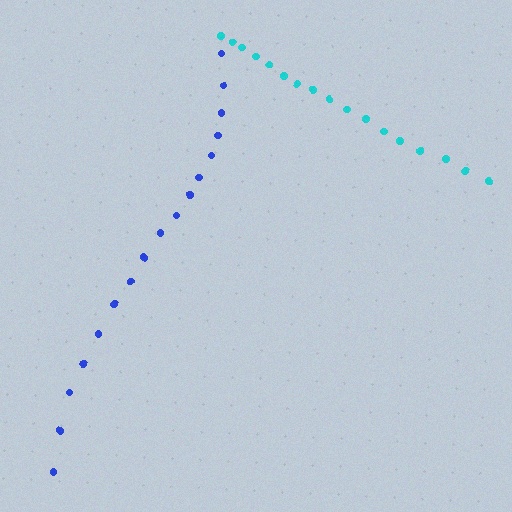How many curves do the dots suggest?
There are 2 distinct paths.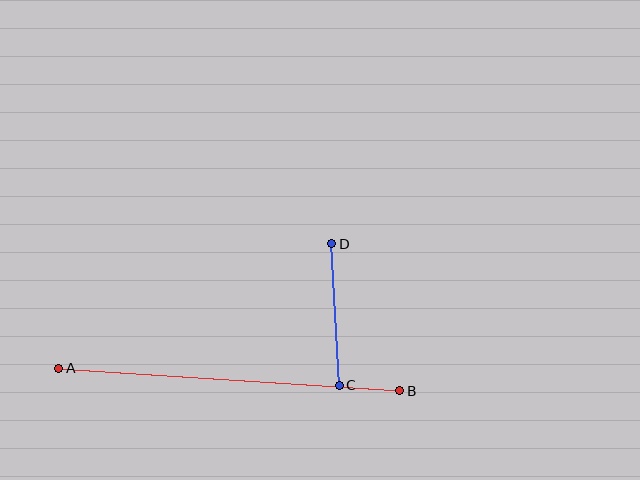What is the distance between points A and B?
The distance is approximately 342 pixels.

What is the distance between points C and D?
The distance is approximately 142 pixels.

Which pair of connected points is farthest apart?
Points A and B are farthest apart.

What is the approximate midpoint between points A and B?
The midpoint is at approximately (229, 379) pixels.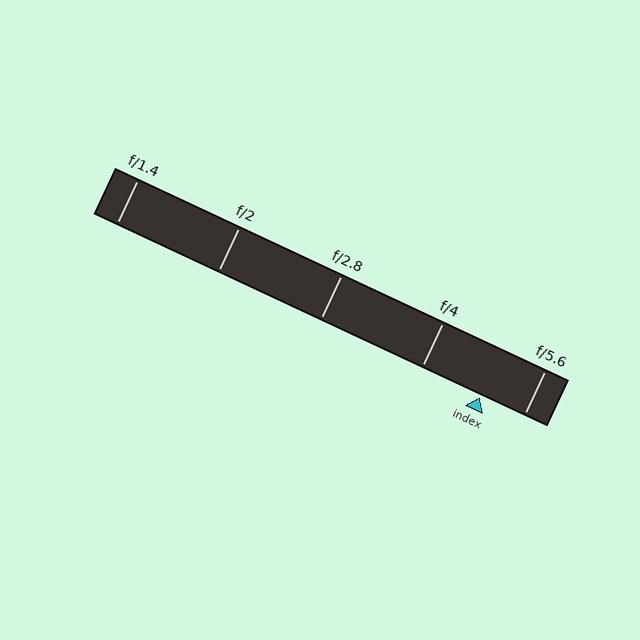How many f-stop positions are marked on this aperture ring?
There are 5 f-stop positions marked.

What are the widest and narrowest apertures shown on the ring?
The widest aperture shown is f/1.4 and the narrowest is f/5.6.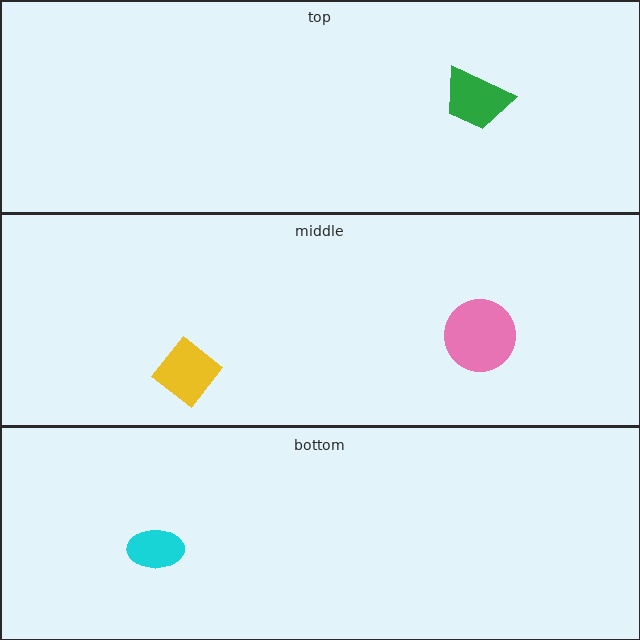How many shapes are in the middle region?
2.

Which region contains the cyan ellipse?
The bottom region.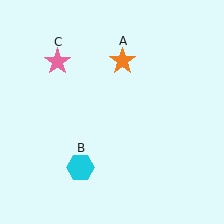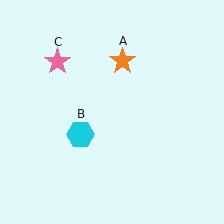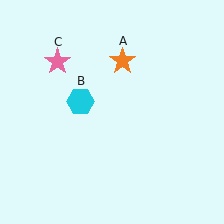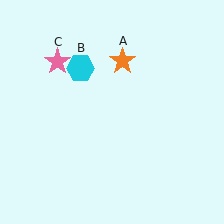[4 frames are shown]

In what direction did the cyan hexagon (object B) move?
The cyan hexagon (object B) moved up.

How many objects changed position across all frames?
1 object changed position: cyan hexagon (object B).